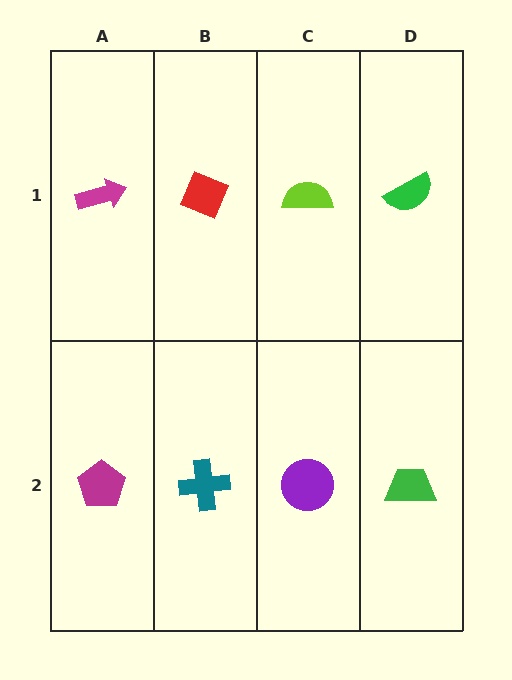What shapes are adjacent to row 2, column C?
A lime semicircle (row 1, column C), a teal cross (row 2, column B), a green trapezoid (row 2, column D).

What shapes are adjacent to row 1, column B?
A teal cross (row 2, column B), a magenta arrow (row 1, column A), a lime semicircle (row 1, column C).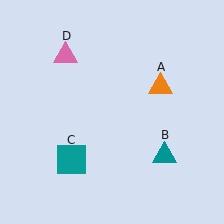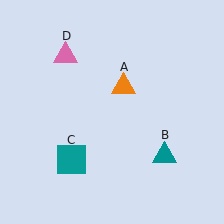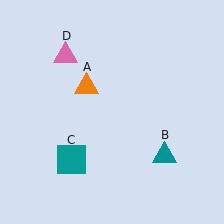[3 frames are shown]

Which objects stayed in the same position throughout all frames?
Teal triangle (object B) and teal square (object C) and pink triangle (object D) remained stationary.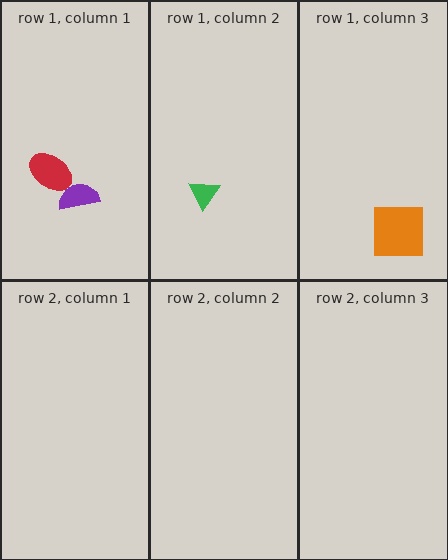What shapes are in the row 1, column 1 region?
The purple semicircle, the red ellipse.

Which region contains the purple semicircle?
The row 1, column 1 region.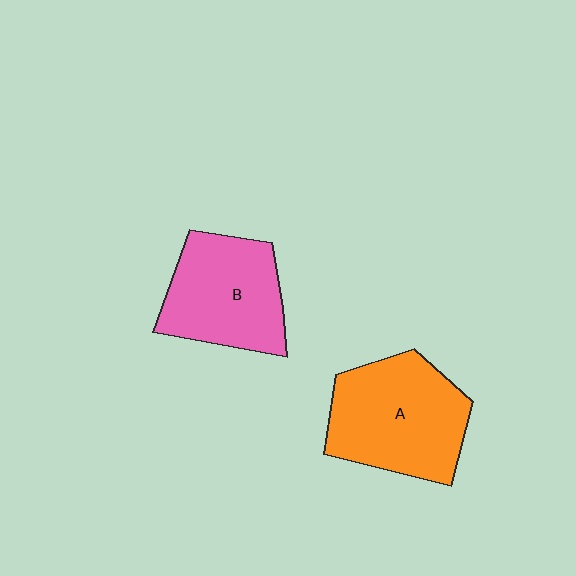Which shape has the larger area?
Shape A (orange).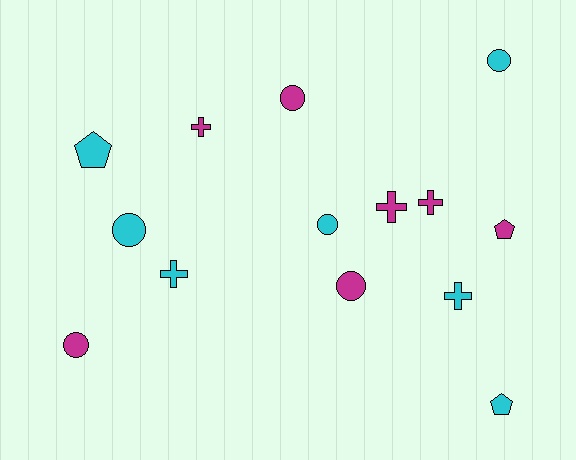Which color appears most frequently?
Magenta, with 7 objects.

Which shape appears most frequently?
Circle, with 6 objects.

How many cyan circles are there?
There are 3 cyan circles.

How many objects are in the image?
There are 14 objects.